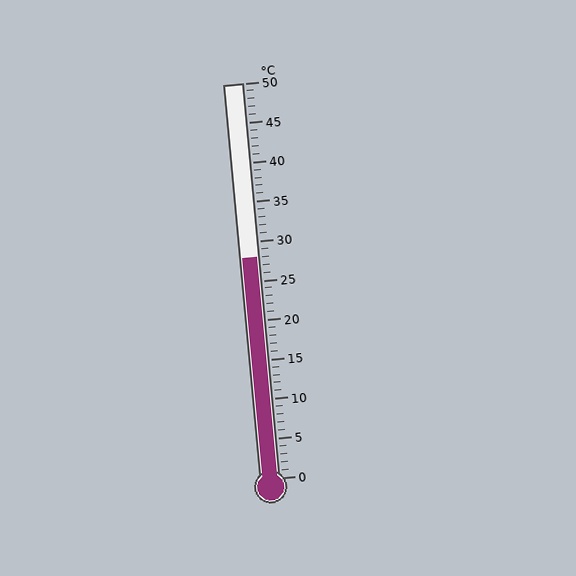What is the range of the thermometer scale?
The thermometer scale ranges from 0°C to 50°C.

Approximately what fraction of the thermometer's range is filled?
The thermometer is filled to approximately 55% of its range.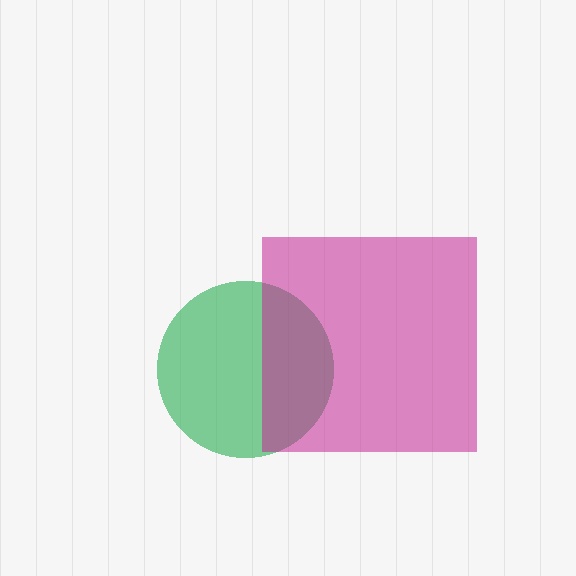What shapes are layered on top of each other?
The layered shapes are: a green circle, a magenta square.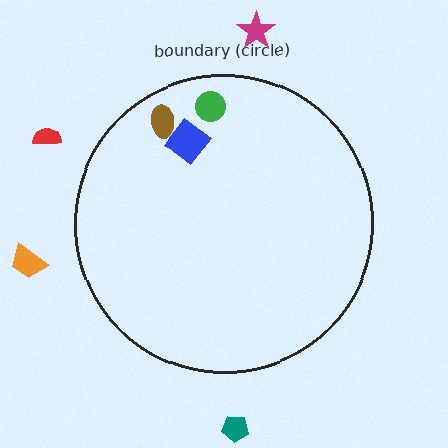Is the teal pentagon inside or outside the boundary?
Outside.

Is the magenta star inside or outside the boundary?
Outside.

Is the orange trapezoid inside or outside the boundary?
Outside.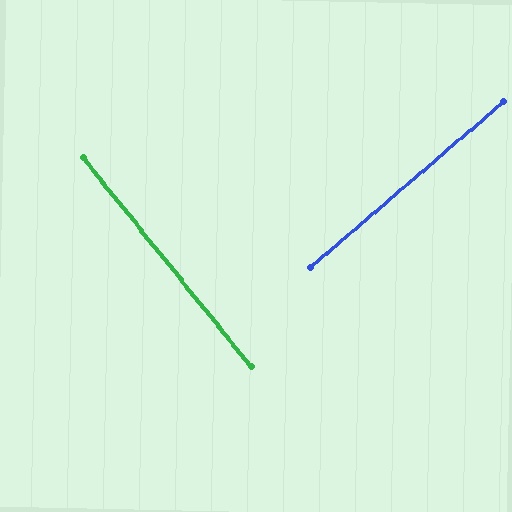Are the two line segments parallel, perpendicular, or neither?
Perpendicular — they meet at approximately 88°.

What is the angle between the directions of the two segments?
Approximately 88 degrees.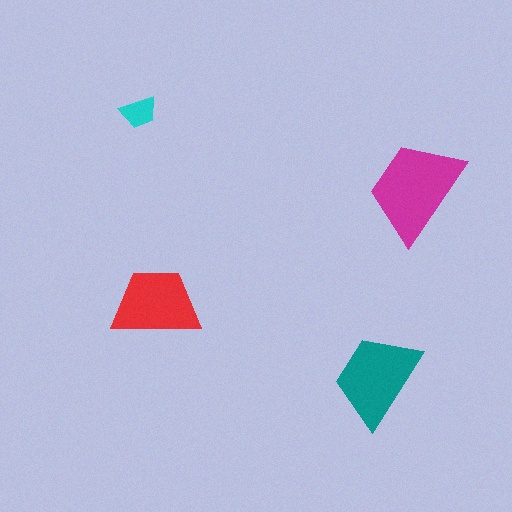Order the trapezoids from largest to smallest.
the magenta one, the teal one, the red one, the cyan one.